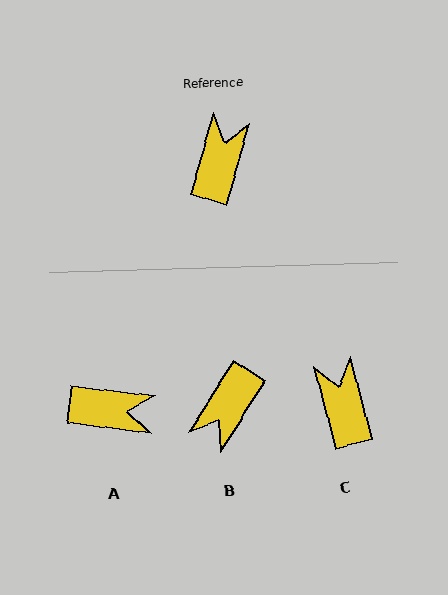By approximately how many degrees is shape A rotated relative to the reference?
Approximately 81 degrees clockwise.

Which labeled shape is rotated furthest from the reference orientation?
B, about 164 degrees away.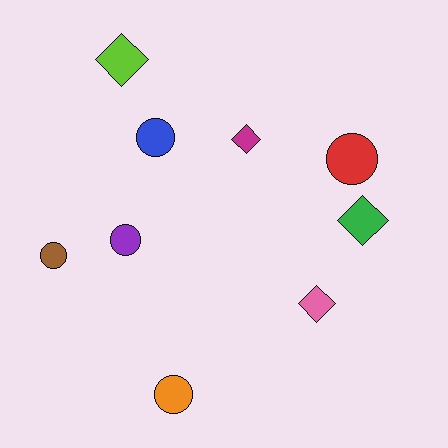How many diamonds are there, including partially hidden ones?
There are 4 diamonds.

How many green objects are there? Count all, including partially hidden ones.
There is 1 green object.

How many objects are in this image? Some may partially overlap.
There are 9 objects.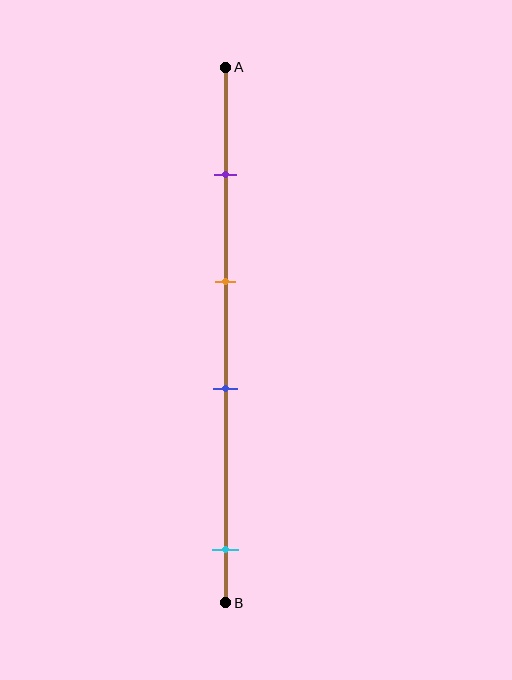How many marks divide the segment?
There are 4 marks dividing the segment.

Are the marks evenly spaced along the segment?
No, the marks are not evenly spaced.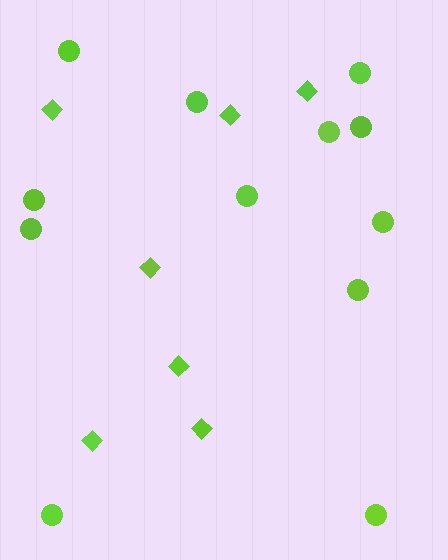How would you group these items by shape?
There are 2 groups: one group of diamonds (7) and one group of circles (12).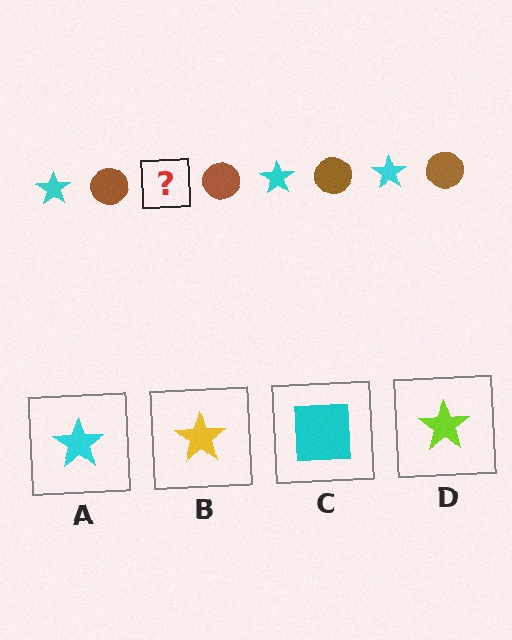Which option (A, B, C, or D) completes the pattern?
A.